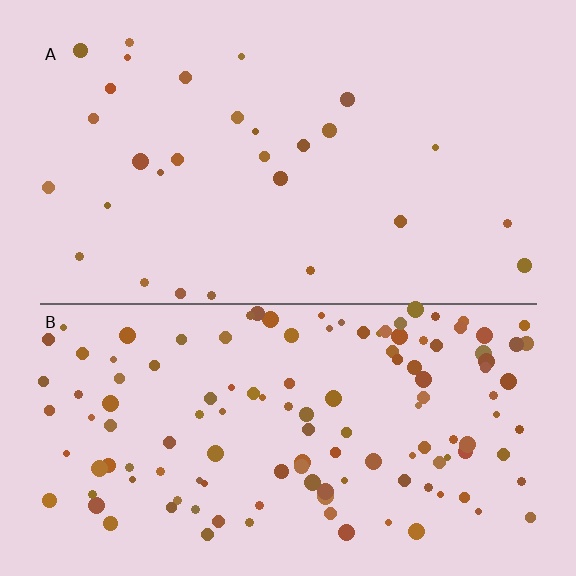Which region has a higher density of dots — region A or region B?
B (the bottom).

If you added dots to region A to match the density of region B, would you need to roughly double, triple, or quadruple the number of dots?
Approximately quadruple.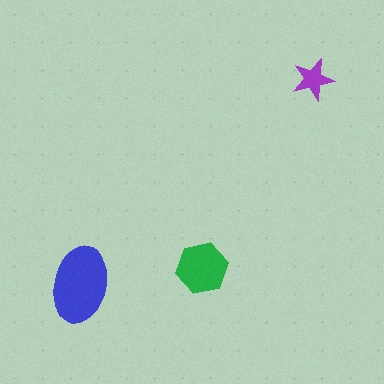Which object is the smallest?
The purple star.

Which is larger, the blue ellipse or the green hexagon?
The blue ellipse.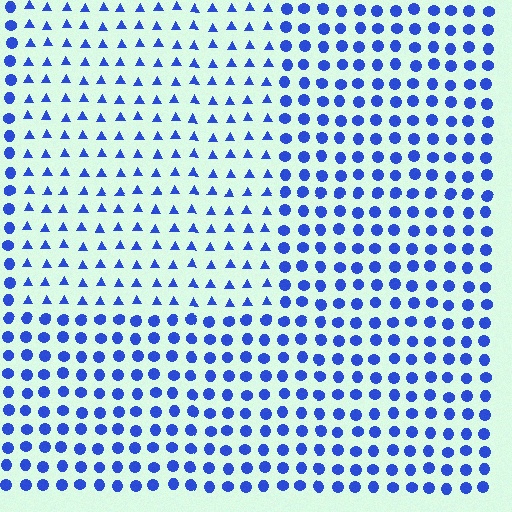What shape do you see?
I see a rectangle.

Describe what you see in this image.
The image is filled with small blue elements arranged in a uniform grid. A rectangle-shaped region contains triangles, while the surrounding area contains circles. The boundary is defined purely by the change in element shape.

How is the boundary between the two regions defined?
The boundary is defined by a change in element shape: triangles inside vs. circles outside. All elements share the same color and spacing.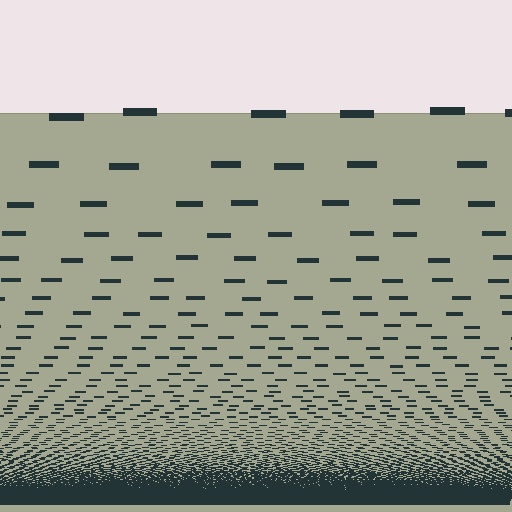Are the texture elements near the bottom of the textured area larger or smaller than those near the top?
Smaller. The gradient is inverted — elements near the bottom are smaller and denser.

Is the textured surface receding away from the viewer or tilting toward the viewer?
The surface appears to tilt toward the viewer. Texture elements get larger and sparser toward the top.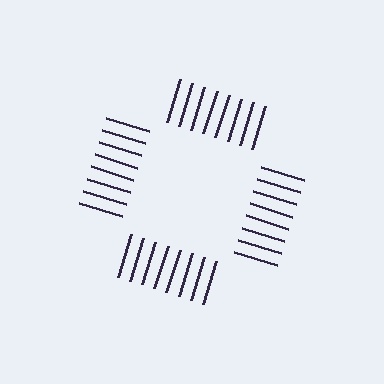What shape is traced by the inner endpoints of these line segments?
An illusory square — the line segments terminate on its edges but no continuous stroke is drawn.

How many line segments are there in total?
32 — 8 along each of the 4 edges.